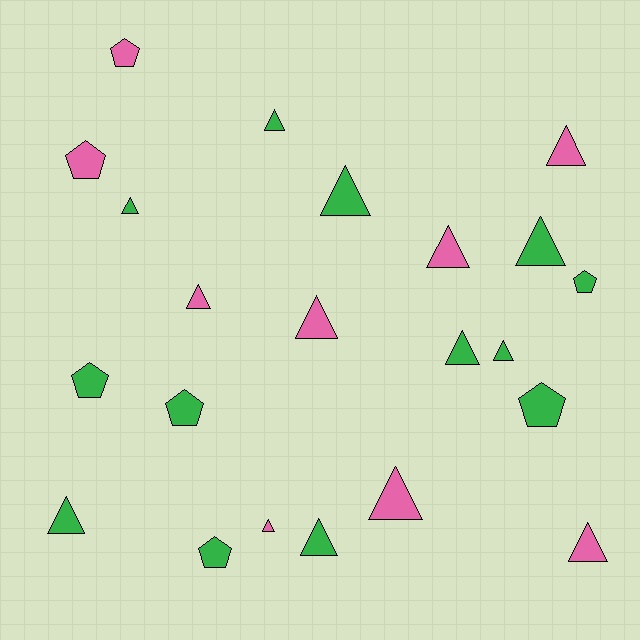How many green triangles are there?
There are 8 green triangles.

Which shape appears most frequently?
Triangle, with 15 objects.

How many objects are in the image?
There are 22 objects.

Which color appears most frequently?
Green, with 13 objects.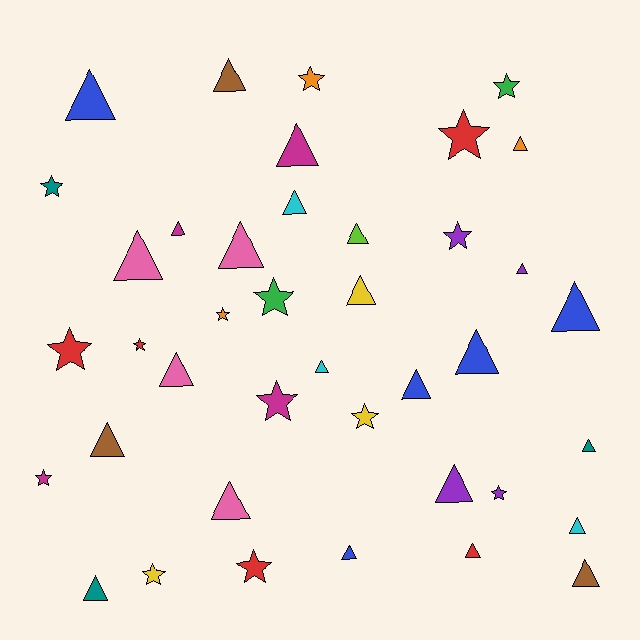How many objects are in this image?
There are 40 objects.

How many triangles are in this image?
There are 25 triangles.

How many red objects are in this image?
There are 5 red objects.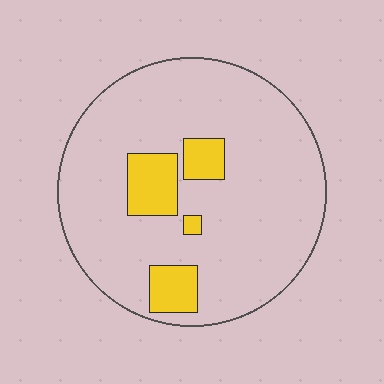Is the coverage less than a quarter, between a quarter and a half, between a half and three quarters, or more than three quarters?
Less than a quarter.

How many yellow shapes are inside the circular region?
4.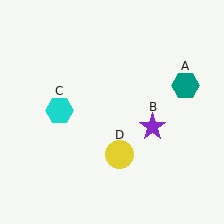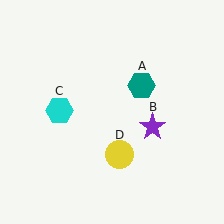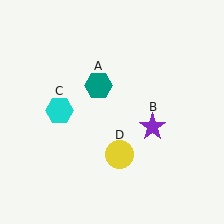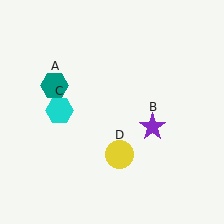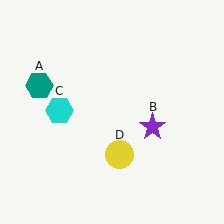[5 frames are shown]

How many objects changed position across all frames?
1 object changed position: teal hexagon (object A).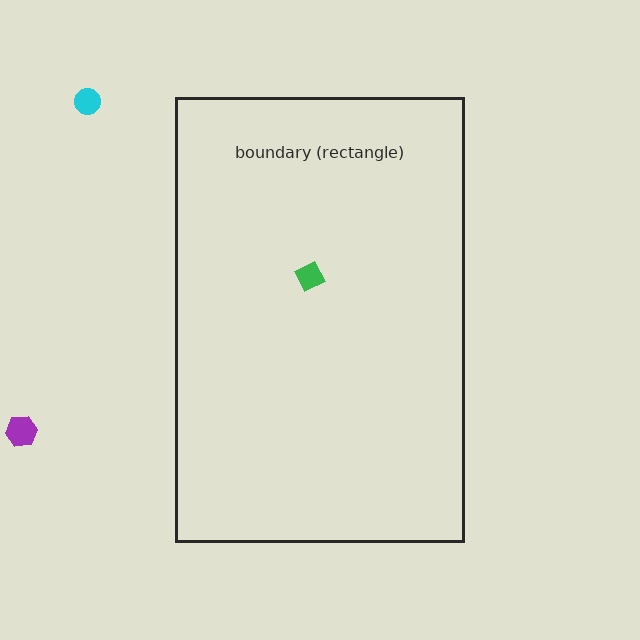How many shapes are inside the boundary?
1 inside, 2 outside.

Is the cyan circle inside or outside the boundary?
Outside.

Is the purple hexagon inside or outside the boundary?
Outside.